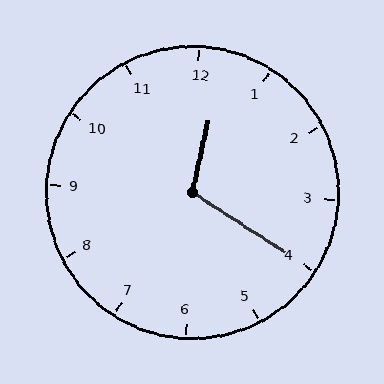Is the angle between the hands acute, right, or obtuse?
It is obtuse.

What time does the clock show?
12:20.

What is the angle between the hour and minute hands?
Approximately 110 degrees.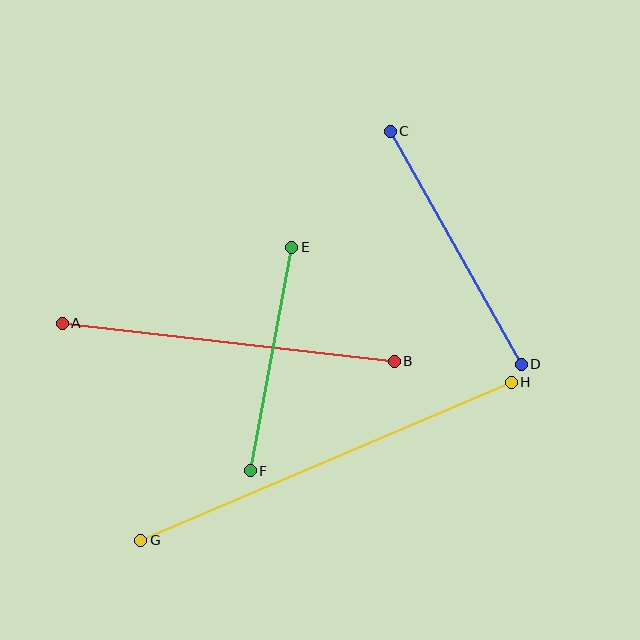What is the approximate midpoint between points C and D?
The midpoint is at approximately (456, 248) pixels.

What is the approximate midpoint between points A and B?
The midpoint is at approximately (228, 342) pixels.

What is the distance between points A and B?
The distance is approximately 334 pixels.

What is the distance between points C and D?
The distance is approximately 268 pixels.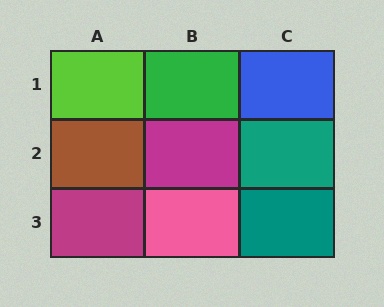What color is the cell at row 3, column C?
Teal.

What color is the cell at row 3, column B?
Pink.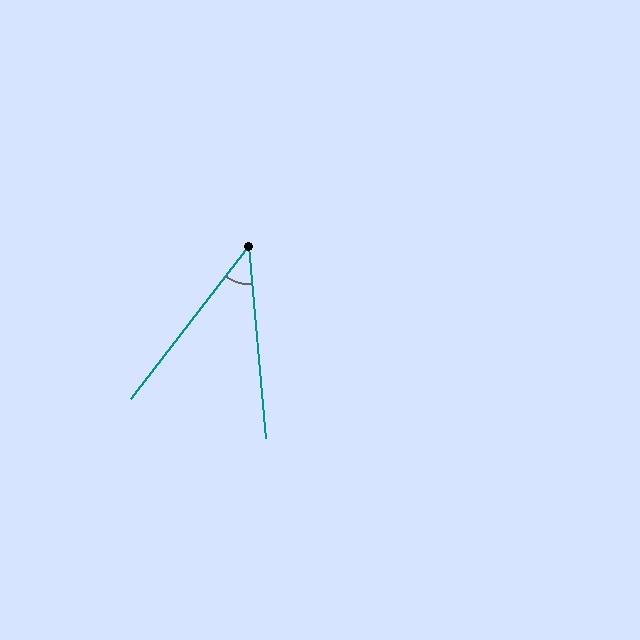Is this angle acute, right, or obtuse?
It is acute.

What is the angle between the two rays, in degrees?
Approximately 43 degrees.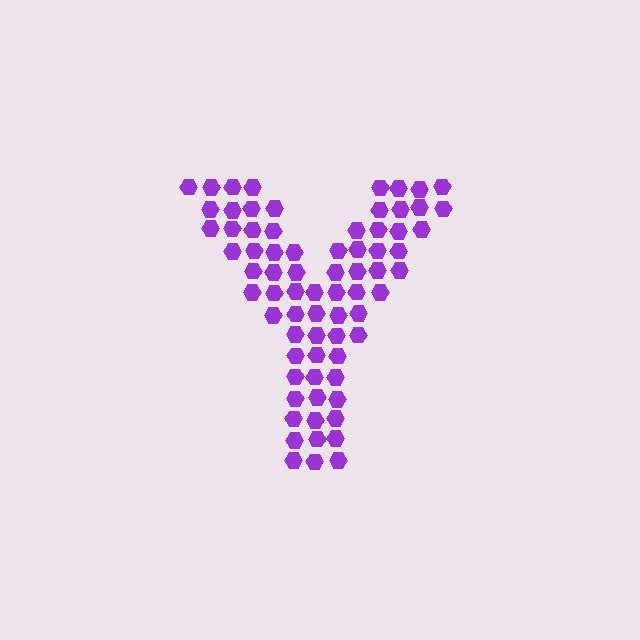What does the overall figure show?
The overall figure shows the letter Y.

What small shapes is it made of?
It is made of small hexagons.